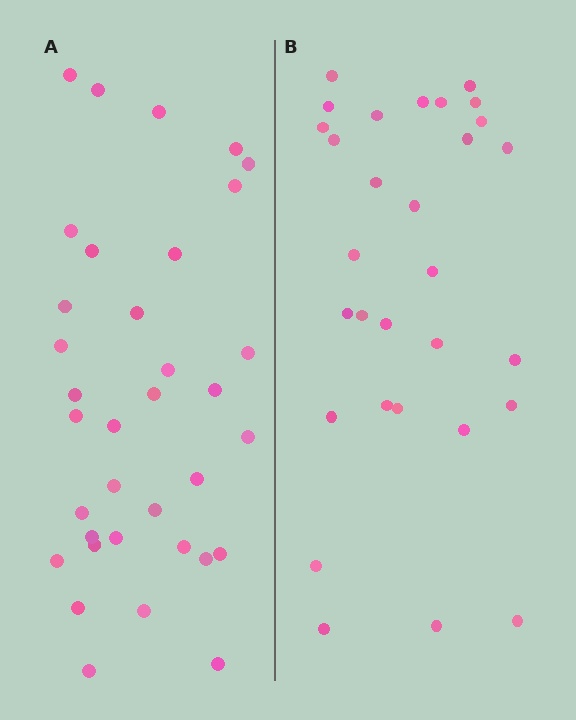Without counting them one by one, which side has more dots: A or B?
Region A (the left region) has more dots.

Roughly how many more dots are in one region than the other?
Region A has about 5 more dots than region B.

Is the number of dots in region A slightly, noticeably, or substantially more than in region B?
Region A has only slightly more — the two regions are fairly close. The ratio is roughly 1.2 to 1.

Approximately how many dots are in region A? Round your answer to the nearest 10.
About 40 dots. (The exact count is 35, which rounds to 40.)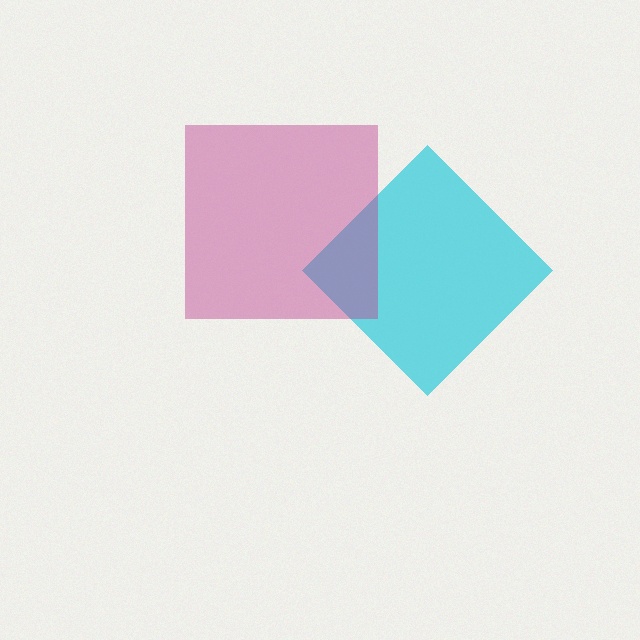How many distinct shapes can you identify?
There are 2 distinct shapes: a cyan diamond, a magenta square.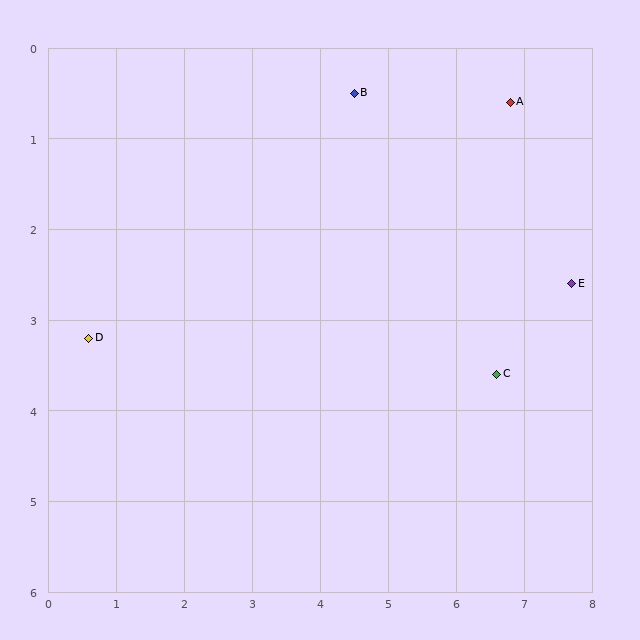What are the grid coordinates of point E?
Point E is at approximately (7.7, 2.6).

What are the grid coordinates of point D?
Point D is at approximately (0.6, 3.2).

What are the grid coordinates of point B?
Point B is at approximately (4.5, 0.5).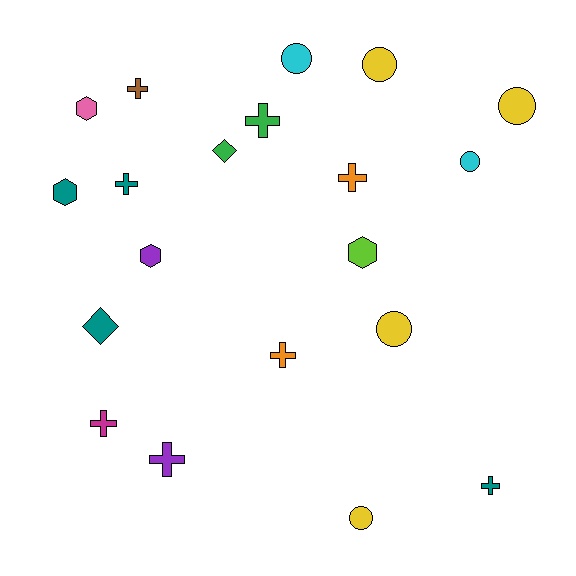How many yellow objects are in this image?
There are 4 yellow objects.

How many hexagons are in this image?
There are 4 hexagons.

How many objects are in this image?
There are 20 objects.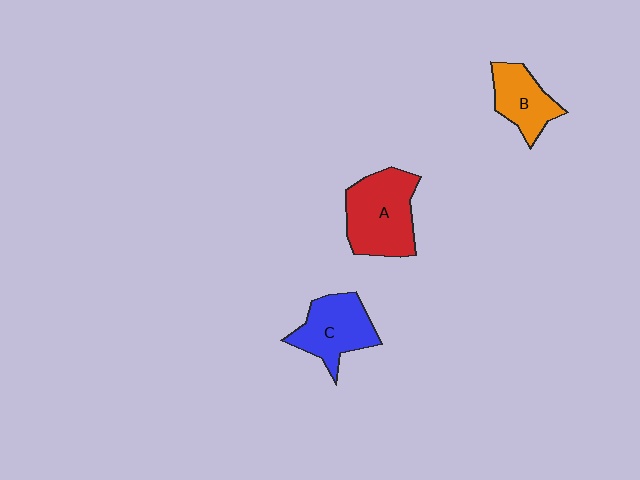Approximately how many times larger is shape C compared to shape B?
Approximately 1.3 times.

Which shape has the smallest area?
Shape B (orange).